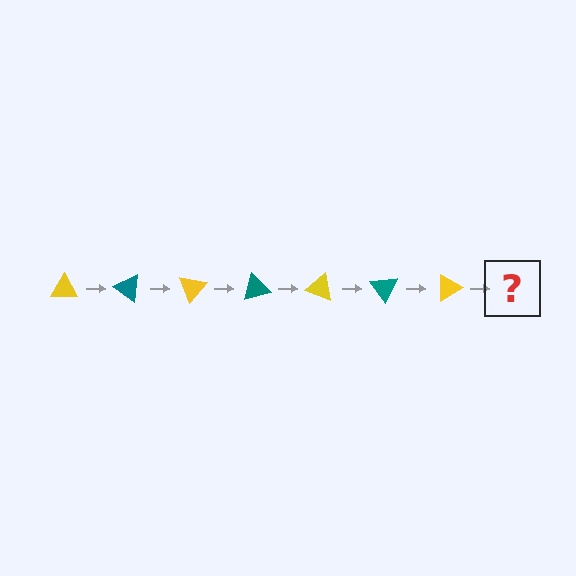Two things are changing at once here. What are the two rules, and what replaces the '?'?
The two rules are that it rotates 35 degrees each step and the color cycles through yellow and teal. The '?' should be a teal triangle, rotated 245 degrees from the start.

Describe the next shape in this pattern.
It should be a teal triangle, rotated 245 degrees from the start.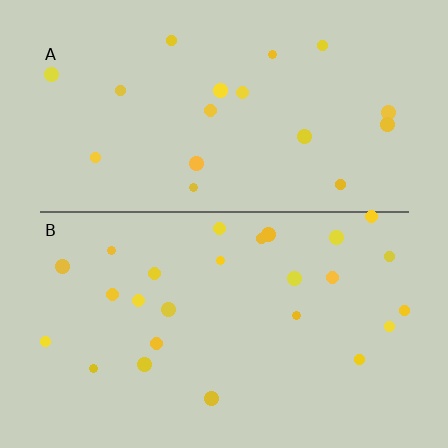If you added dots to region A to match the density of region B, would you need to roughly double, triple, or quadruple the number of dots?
Approximately double.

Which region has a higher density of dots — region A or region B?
B (the bottom).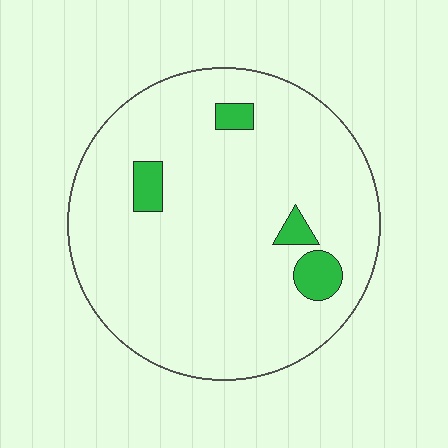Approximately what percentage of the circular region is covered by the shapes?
Approximately 5%.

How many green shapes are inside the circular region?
4.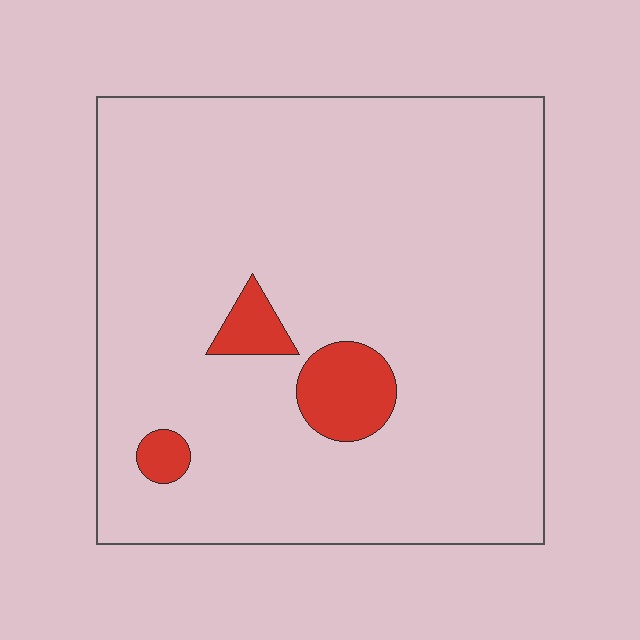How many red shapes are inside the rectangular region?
3.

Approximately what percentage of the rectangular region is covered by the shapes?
Approximately 5%.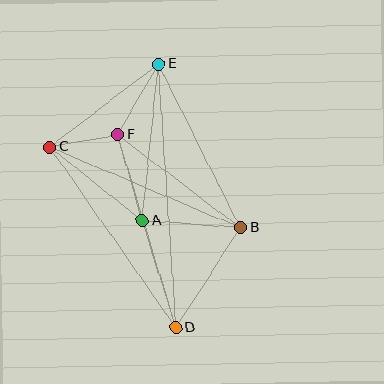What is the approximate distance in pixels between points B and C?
The distance between B and C is approximately 207 pixels.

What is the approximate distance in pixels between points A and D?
The distance between A and D is approximately 112 pixels.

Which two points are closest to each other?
Points C and F are closest to each other.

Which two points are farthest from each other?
Points D and E are farthest from each other.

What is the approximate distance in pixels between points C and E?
The distance between C and E is approximately 137 pixels.